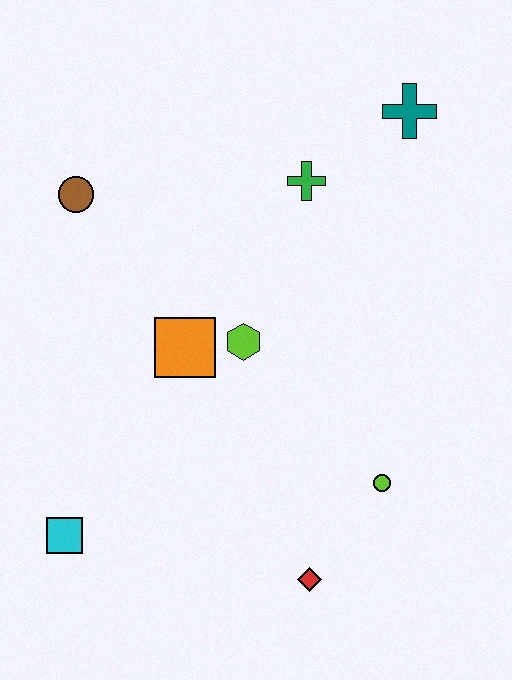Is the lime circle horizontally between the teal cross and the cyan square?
Yes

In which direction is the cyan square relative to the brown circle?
The cyan square is below the brown circle.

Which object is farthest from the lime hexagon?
The teal cross is farthest from the lime hexagon.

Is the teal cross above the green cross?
Yes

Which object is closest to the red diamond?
The lime circle is closest to the red diamond.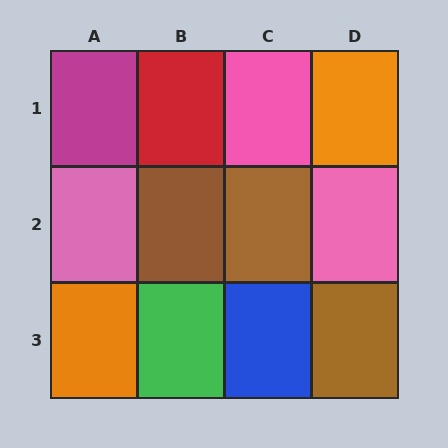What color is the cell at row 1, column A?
Magenta.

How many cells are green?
1 cell is green.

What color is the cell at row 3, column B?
Green.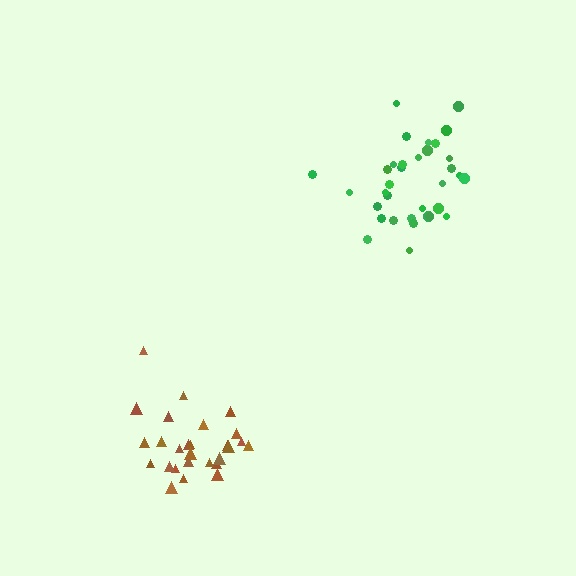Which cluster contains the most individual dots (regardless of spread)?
Green (35).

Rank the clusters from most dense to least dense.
brown, green.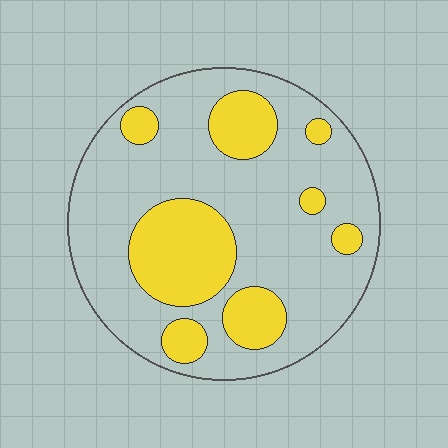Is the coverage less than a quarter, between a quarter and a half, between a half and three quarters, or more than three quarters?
Between a quarter and a half.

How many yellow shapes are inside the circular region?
8.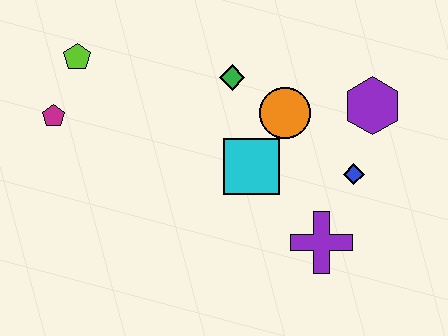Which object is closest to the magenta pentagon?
The lime pentagon is closest to the magenta pentagon.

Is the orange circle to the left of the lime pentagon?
No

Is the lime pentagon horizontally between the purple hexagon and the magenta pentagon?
Yes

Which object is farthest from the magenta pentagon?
The purple hexagon is farthest from the magenta pentagon.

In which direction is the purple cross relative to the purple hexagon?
The purple cross is below the purple hexagon.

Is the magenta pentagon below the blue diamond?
No